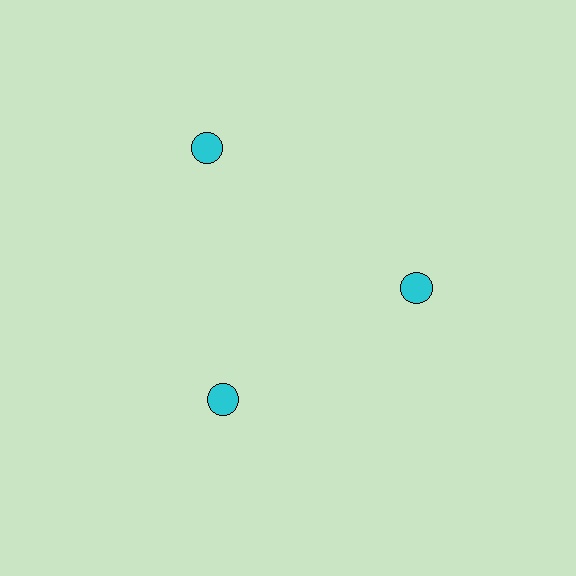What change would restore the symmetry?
The symmetry would be restored by moving it inward, back onto the ring so that all 3 circles sit at equal angles and equal distance from the center.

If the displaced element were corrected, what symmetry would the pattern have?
It would have 3-fold rotational symmetry — the pattern would map onto itself every 120 degrees.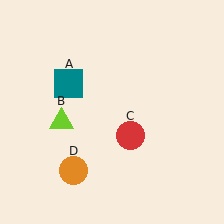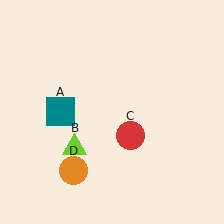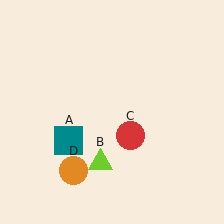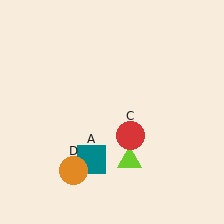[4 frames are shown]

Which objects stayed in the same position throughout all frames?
Red circle (object C) and orange circle (object D) remained stationary.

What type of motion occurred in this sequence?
The teal square (object A), lime triangle (object B) rotated counterclockwise around the center of the scene.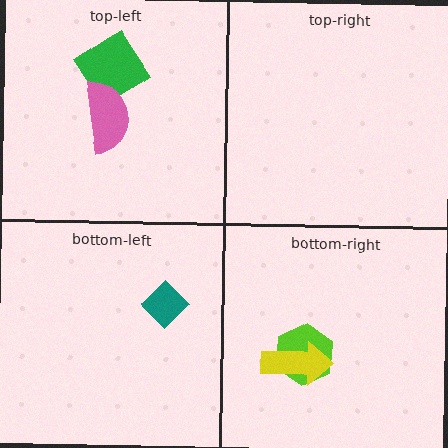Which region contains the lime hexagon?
The bottom-right region.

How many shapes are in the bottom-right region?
2.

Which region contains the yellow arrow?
The bottom-right region.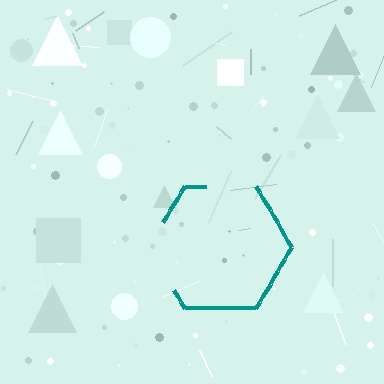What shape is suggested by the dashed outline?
The dashed outline suggests a hexagon.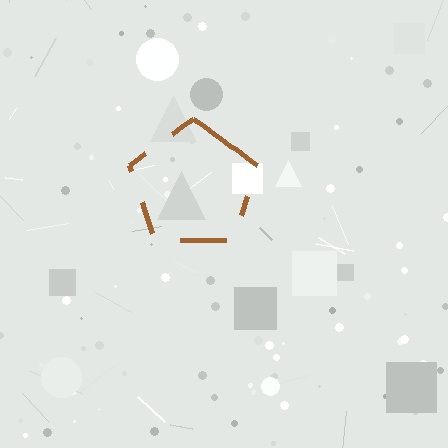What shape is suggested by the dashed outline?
The dashed outline suggests a pentagon.